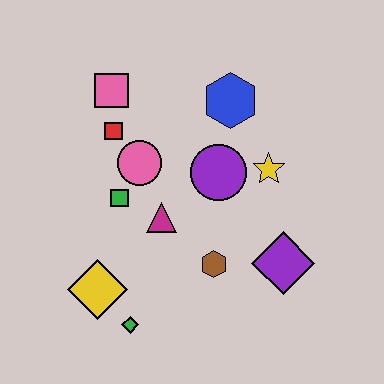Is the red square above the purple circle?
Yes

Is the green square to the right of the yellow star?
No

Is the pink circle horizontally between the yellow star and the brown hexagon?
No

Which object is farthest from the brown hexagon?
The pink square is farthest from the brown hexagon.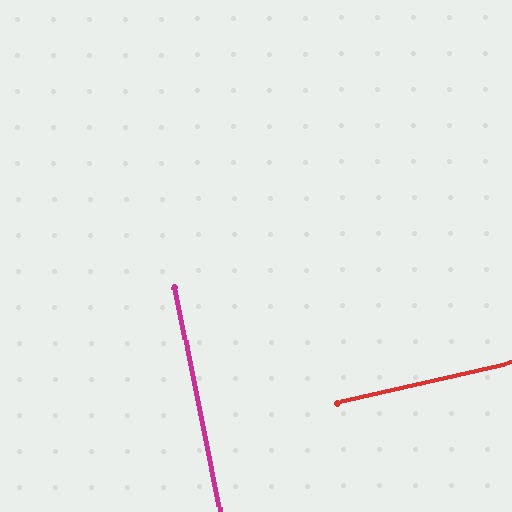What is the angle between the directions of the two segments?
Approximately 89 degrees.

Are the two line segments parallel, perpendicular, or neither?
Perpendicular — they meet at approximately 89°.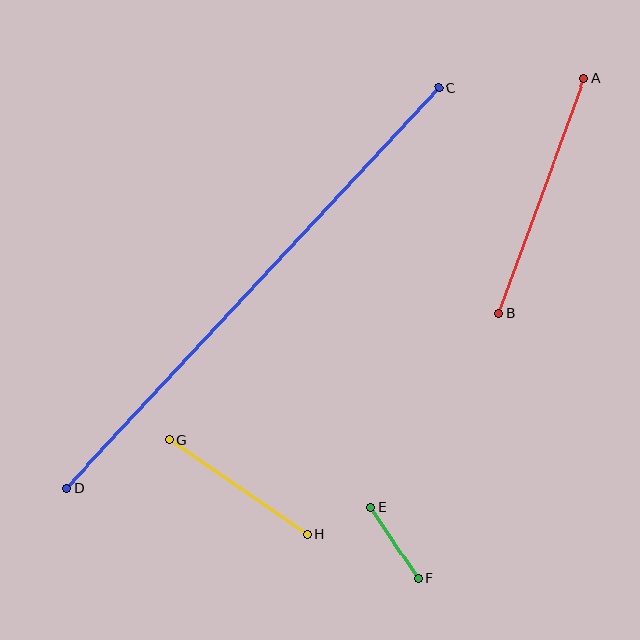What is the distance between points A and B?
The distance is approximately 249 pixels.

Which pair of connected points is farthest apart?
Points C and D are farthest apart.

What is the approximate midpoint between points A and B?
The midpoint is at approximately (541, 196) pixels.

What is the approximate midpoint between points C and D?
The midpoint is at approximately (253, 288) pixels.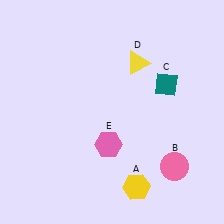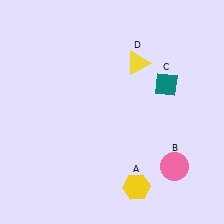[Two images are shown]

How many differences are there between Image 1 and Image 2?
There is 1 difference between the two images.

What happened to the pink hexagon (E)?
The pink hexagon (E) was removed in Image 2. It was in the bottom-left area of Image 1.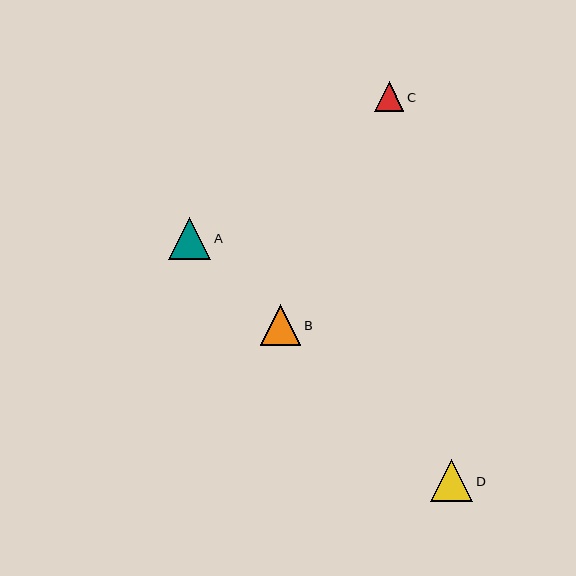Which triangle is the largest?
Triangle D is the largest with a size of approximately 42 pixels.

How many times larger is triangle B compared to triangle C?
Triangle B is approximately 1.4 times the size of triangle C.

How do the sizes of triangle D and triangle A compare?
Triangle D and triangle A are approximately the same size.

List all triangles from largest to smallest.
From largest to smallest: D, A, B, C.